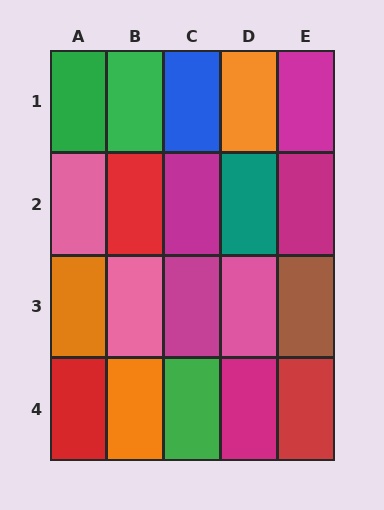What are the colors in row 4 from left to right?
Red, orange, green, magenta, red.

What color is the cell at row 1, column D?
Orange.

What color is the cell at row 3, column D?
Pink.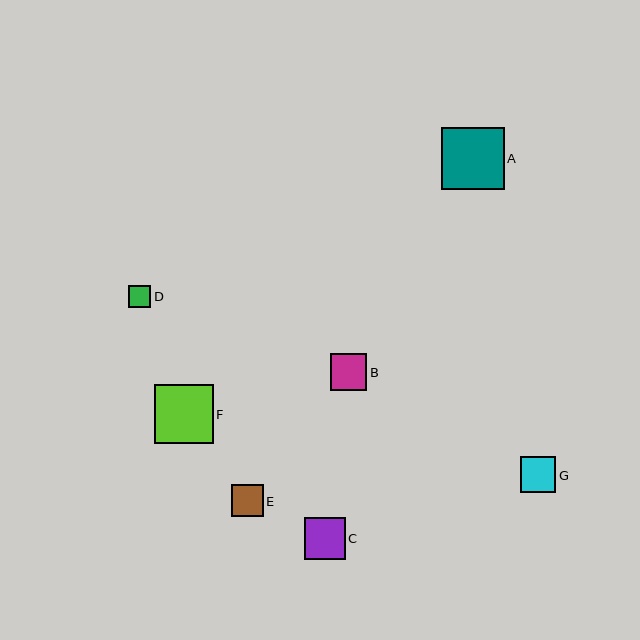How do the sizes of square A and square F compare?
Square A and square F are approximately the same size.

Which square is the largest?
Square A is the largest with a size of approximately 62 pixels.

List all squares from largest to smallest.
From largest to smallest: A, F, C, B, G, E, D.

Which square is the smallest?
Square D is the smallest with a size of approximately 22 pixels.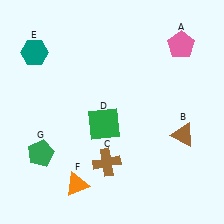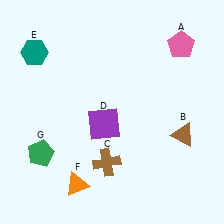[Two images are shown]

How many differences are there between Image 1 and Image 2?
There is 1 difference between the two images.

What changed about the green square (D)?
In Image 1, D is green. In Image 2, it changed to purple.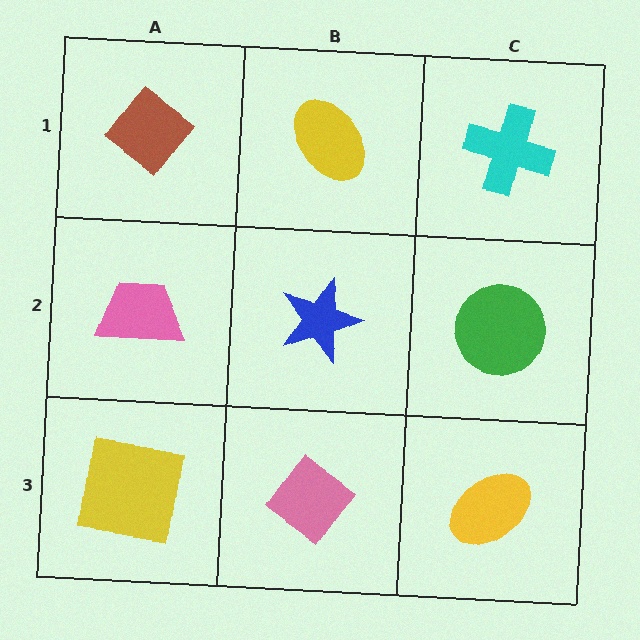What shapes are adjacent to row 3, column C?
A green circle (row 2, column C), a pink diamond (row 3, column B).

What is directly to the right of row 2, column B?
A green circle.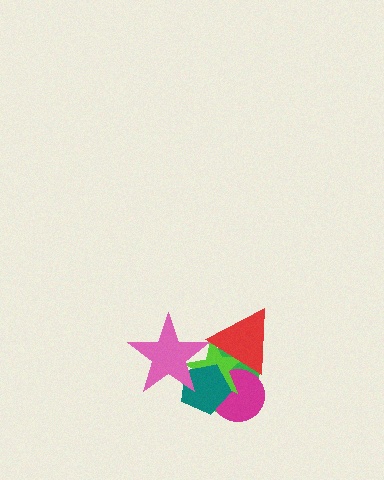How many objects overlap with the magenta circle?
4 objects overlap with the magenta circle.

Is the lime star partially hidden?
Yes, it is partially covered by another shape.